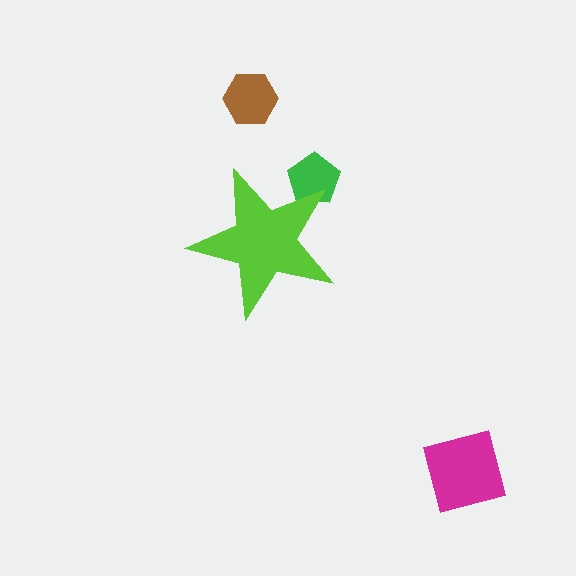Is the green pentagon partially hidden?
Yes, the green pentagon is partially hidden behind the lime star.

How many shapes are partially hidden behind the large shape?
1 shape is partially hidden.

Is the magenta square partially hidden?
No, the magenta square is fully visible.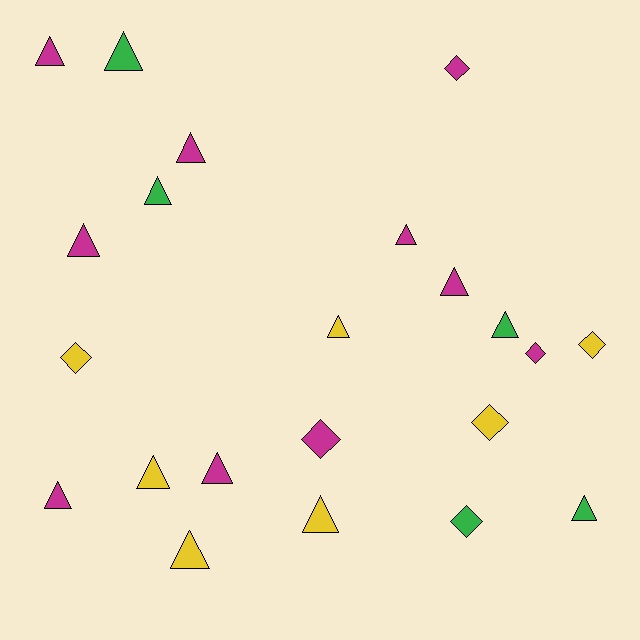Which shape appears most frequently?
Triangle, with 15 objects.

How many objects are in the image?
There are 22 objects.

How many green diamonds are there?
There is 1 green diamond.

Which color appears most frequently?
Magenta, with 10 objects.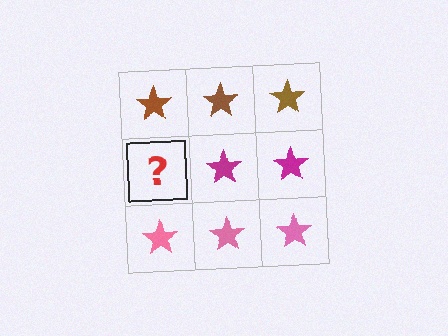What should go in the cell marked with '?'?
The missing cell should contain a magenta star.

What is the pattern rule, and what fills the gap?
The rule is that each row has a consistent color. The gap should be filled with a magenta star.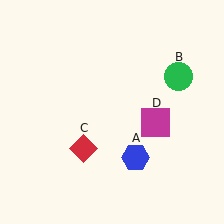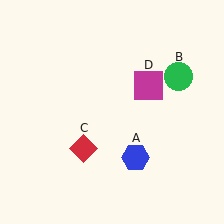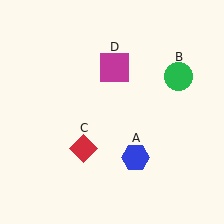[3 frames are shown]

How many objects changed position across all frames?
1 object changed position: magenta square (object D).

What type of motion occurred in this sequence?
The magenta square (object D) rotated counterclockwise around the center of the scene.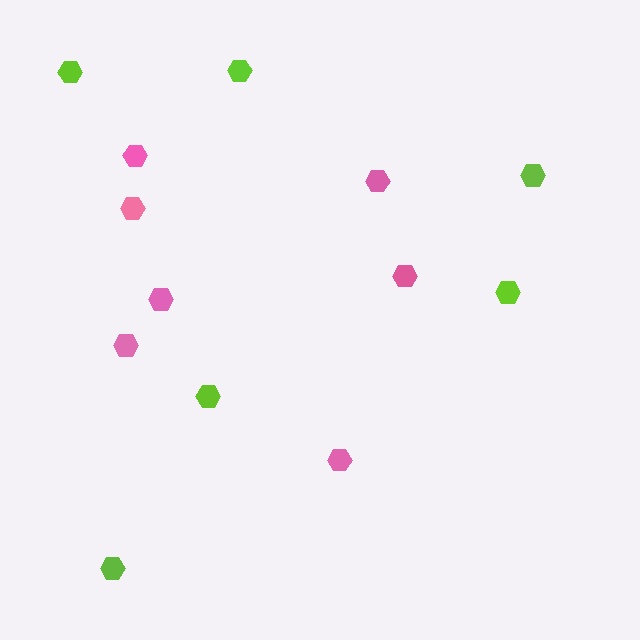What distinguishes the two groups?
There are 2 groups: one group of lime hexagons (6) and one group of pink hexagons (7).